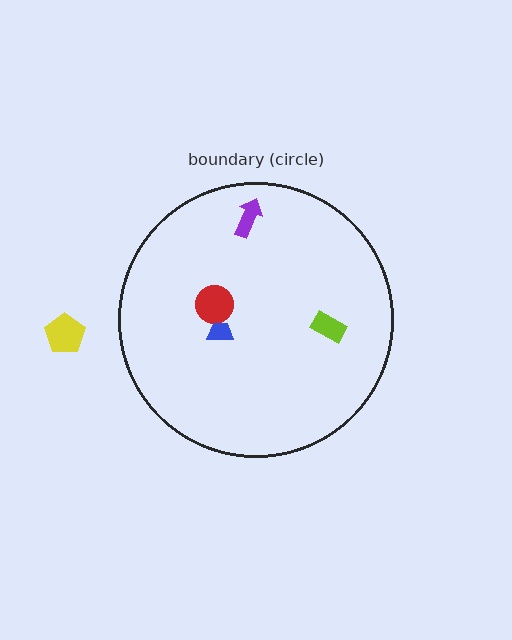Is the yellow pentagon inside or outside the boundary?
Outside.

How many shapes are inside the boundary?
4 inside, 1 outside.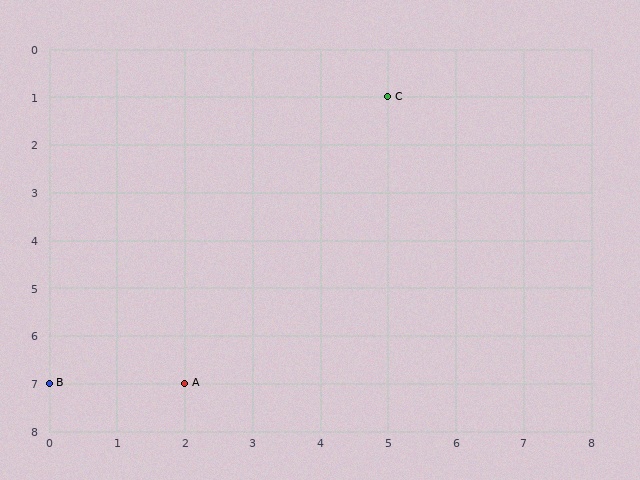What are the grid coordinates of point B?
Point B is at grid coordinates (0, 7).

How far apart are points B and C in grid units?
Points B and C are 5 columns and 6 rows apart (about 7.8 grid units diagonally).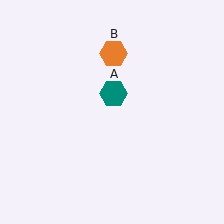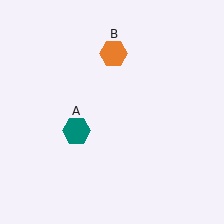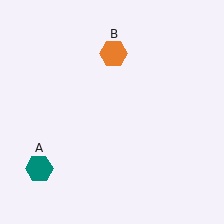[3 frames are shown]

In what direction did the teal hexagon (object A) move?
The teal hexagon (object A) moved down and to the left.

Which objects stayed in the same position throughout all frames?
Orange hexagon (object B) remained stationary.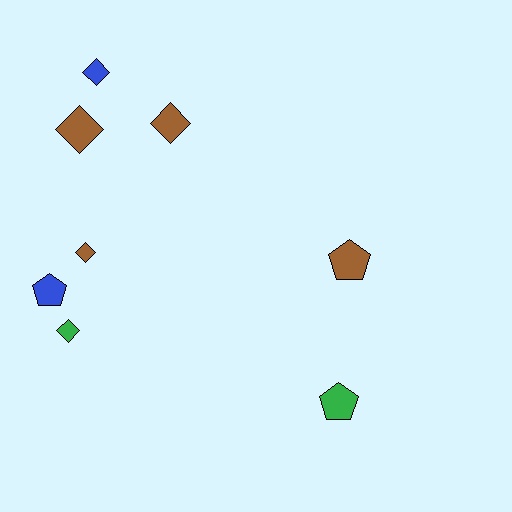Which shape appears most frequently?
Diamond, with 5 objects.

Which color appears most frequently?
Brown, with 4 objects.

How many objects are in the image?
There are 8 objects.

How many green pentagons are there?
There is 1 green pentagon.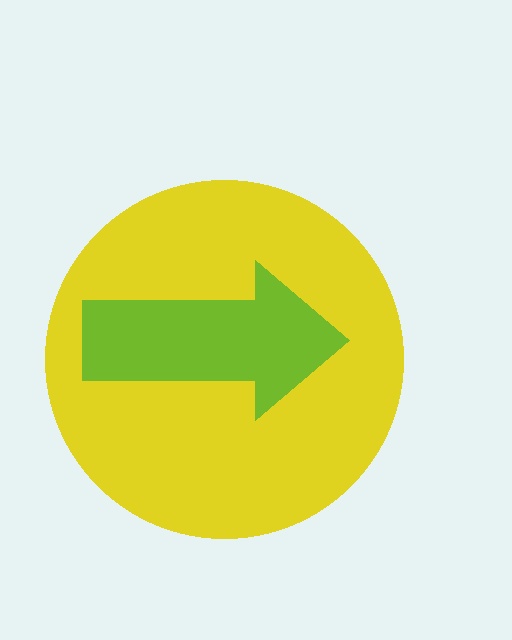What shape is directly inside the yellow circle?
The lime arrow.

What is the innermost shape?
The lime arrow.